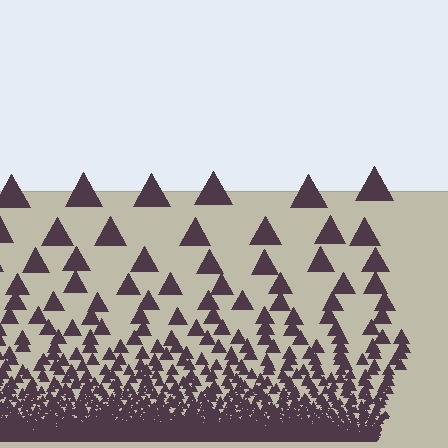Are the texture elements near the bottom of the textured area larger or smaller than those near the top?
Smaller. The gradient is inverted — elements near the bottom are smaller and denser.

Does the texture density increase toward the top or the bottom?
Density increases toward the bottom.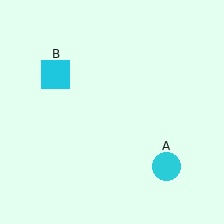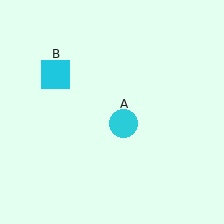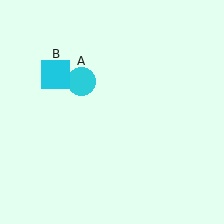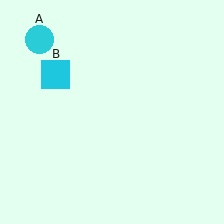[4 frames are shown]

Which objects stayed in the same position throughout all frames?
Cyan square (object B) remained stationary.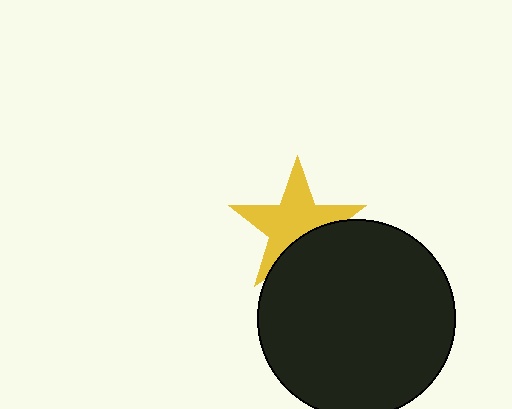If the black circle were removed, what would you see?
You would see the complete yellow star.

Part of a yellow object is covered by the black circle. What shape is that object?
It is a star.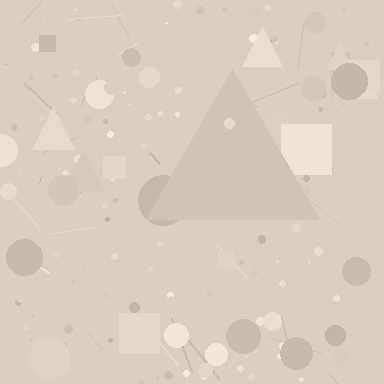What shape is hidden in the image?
A triangle is hidden in the image.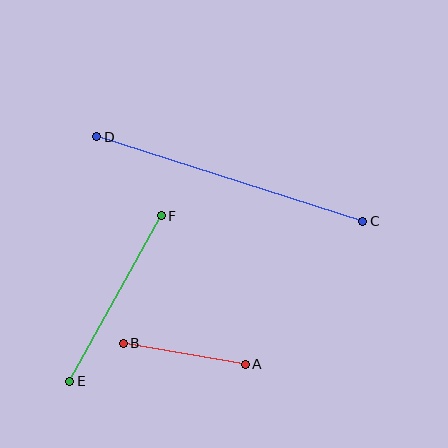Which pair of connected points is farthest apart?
Points C and D are farthest apart.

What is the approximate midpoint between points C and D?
The midpoint is at approximately (230, 179) pixels.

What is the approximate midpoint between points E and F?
The midpoint is at approximately (115, 299) pixels.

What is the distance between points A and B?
The distance is approximately 124 pixels.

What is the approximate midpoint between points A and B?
The midpoint is at approximately (184, 354) pixels.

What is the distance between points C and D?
The distance is approximately 279 pixels.